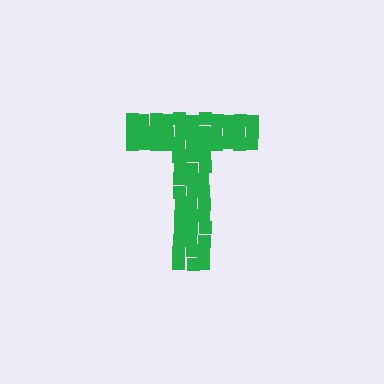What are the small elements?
The small elements are squares.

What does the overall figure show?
The overall figure shows the letter T.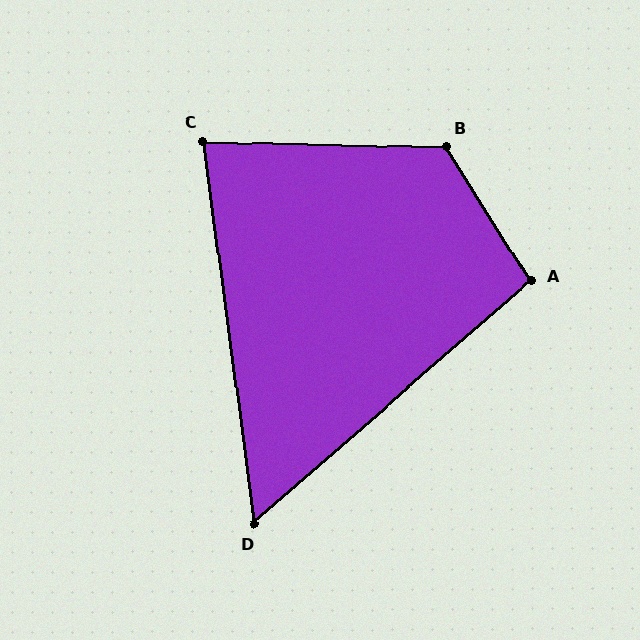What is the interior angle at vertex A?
Approximately 99 degrees (obtuse).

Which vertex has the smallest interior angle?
D, at approximately 56 degrees.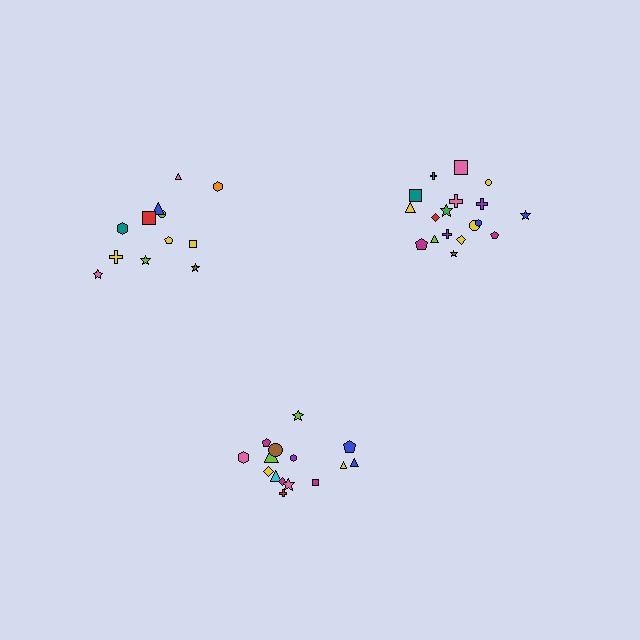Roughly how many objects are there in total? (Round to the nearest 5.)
Roughly 45 objects in total.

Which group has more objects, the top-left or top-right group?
The top-right group.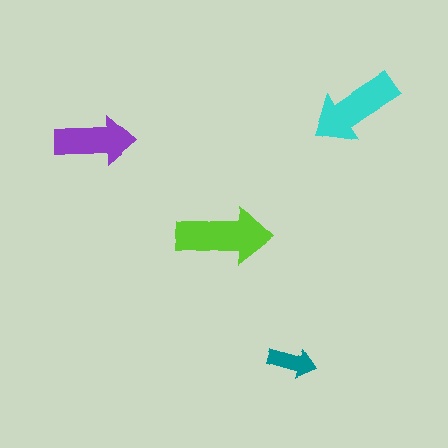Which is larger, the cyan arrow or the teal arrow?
The cyan one.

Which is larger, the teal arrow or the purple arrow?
The purple one.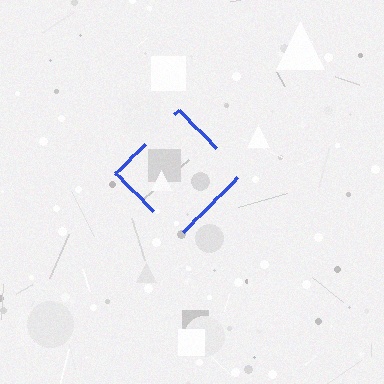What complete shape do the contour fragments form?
The contour fragments form a diamond.